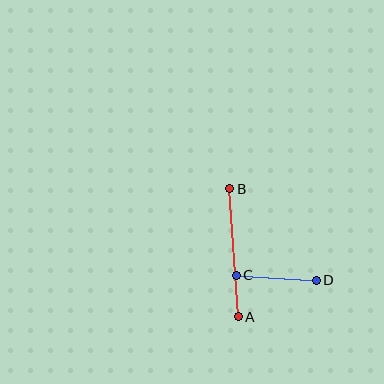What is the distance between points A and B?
The distance is approximately 128 pixels.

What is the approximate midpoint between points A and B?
The midpoint is at approximately (234, 253) pixels.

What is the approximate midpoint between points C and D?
The midpoint is at approximately (276, 278) pixels.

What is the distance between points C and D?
The distance is approximately 80 pixels.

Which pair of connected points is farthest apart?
Points A and B are farthest apart.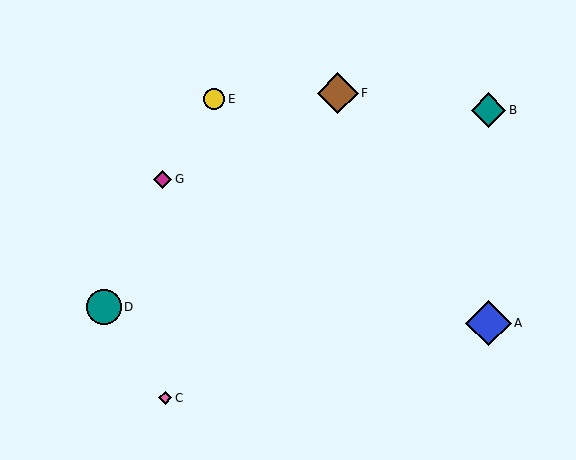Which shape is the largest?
The blue diamond (labeled A) is the largest.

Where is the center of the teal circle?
The center of the teal circle is at (104, 307).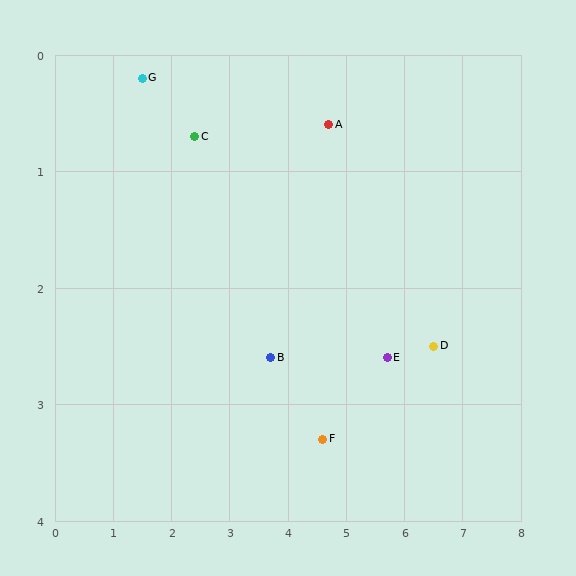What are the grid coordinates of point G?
Point G is at approximately (1.5, 0.2).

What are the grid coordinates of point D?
Point D is at approximately (6.5, 2.5).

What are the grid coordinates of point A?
Point A is at approximately (4.7, 0.6).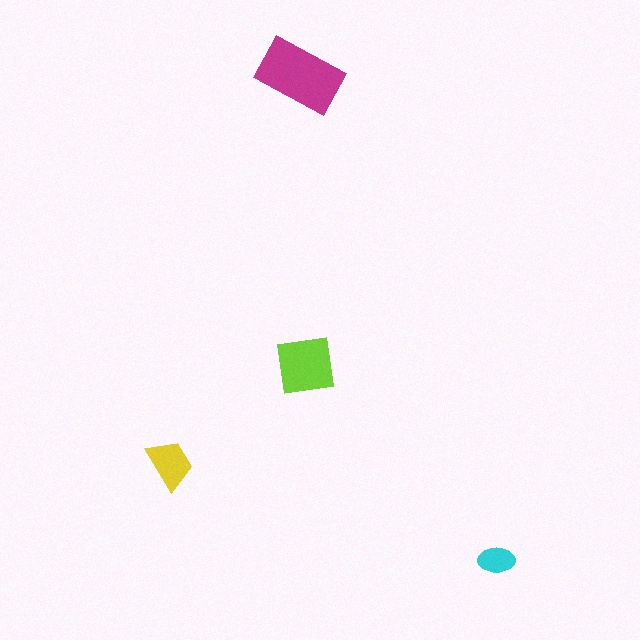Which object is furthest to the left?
The yellow trapezoid is leftmost.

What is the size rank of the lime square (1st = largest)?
2nd.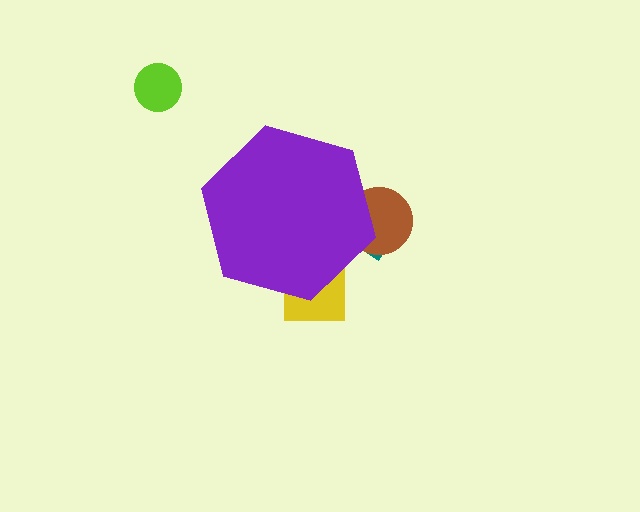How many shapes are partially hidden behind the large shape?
3 shapes are partially hidden.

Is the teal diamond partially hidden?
Yes, the teal diamond is partially hidden behind the purple hexagon.